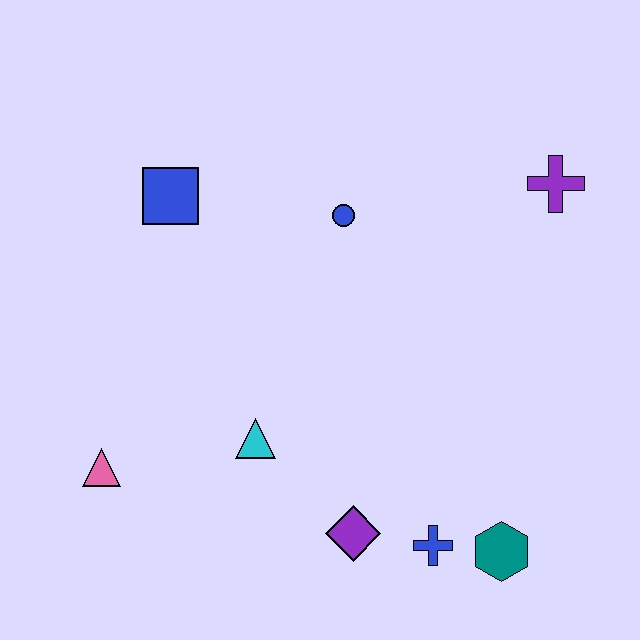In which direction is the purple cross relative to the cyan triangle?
The purple cross is to the right of the cyan triangle.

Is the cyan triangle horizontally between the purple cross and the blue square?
Yes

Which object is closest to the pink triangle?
The cyan triangle is closest to the pink triangle.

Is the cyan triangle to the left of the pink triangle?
No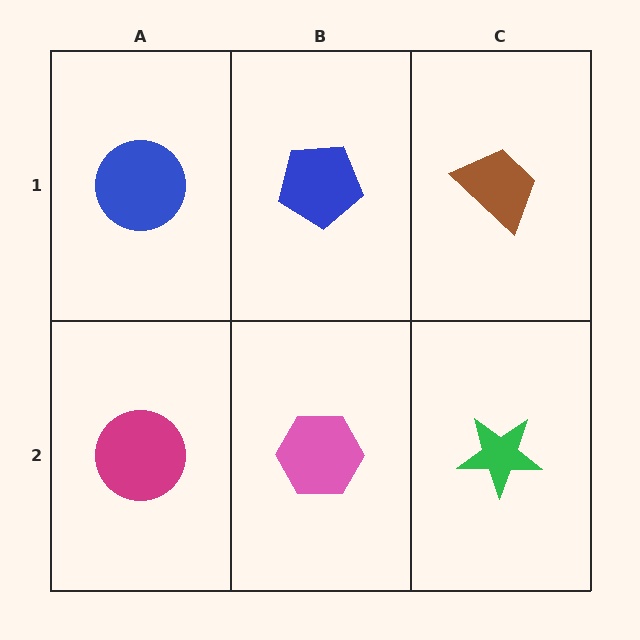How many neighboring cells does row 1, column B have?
3.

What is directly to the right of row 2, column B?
A green star.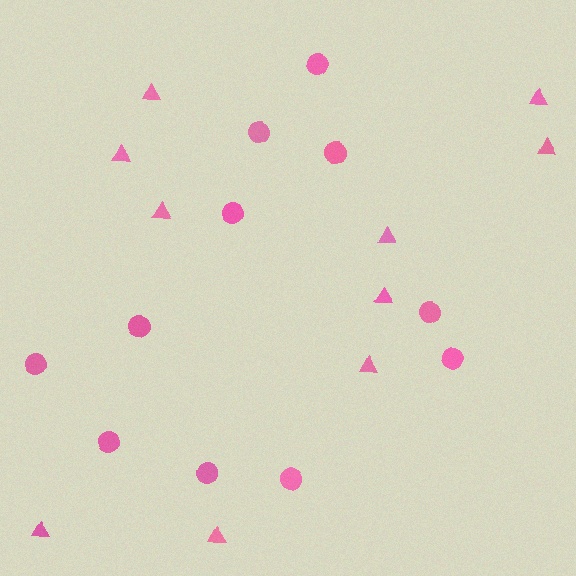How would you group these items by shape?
There are 2 groups: one group of circles (11) and one group of triangles (10).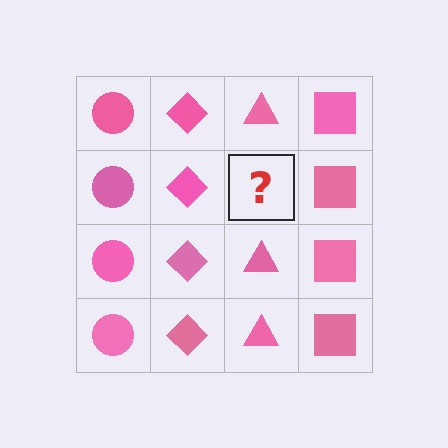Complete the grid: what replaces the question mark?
The question mark should be replaced with a pink triangle.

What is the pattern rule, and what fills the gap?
The rule is that each column has a consistent shape. The gap should be filled with a pink triangle.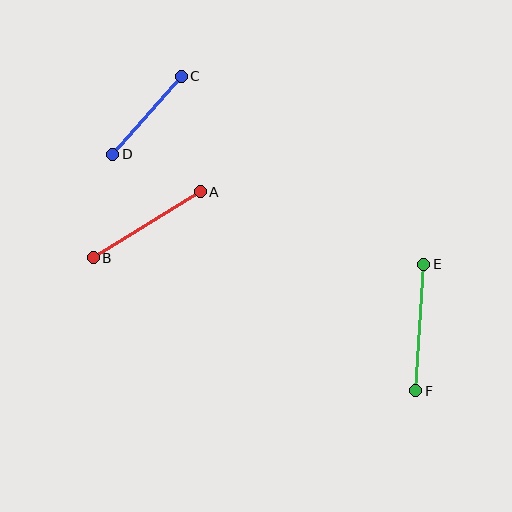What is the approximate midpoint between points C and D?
The midpoint is at approximately (147, 115) pixels.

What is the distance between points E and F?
The distance is approximately 127 pixels.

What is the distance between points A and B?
The distance is approximately 126 pixels.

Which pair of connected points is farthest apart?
Points E and F are farthest apart.